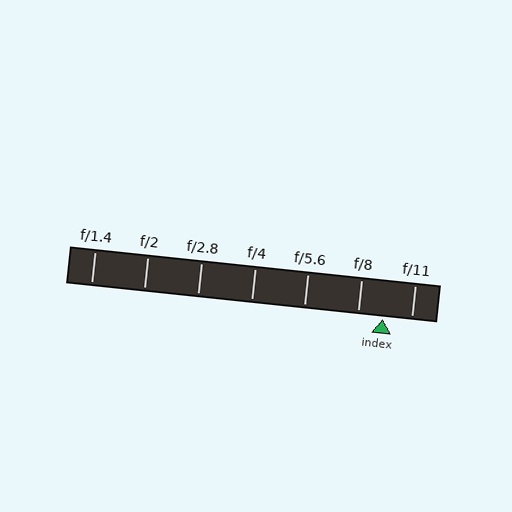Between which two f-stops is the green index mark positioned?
The index mark is between f/8 and f/11.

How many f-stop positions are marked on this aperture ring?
There are 7 f-stop positions marked.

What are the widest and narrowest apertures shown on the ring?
The widest aperture shown is f/1.4 and the narrowest is f/11.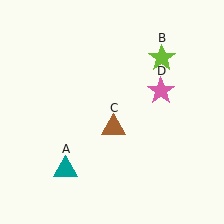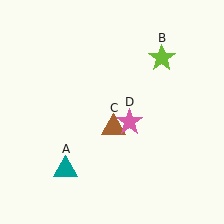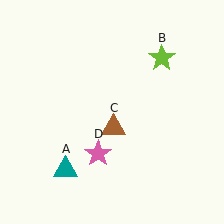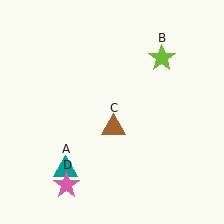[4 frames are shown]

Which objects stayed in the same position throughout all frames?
Teal triangle (object A) and lime star (object B) and brown triangle (object C) remained stationary.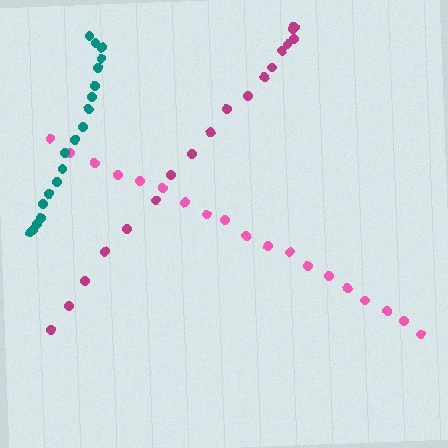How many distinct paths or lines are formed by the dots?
There are 3 distinct paths.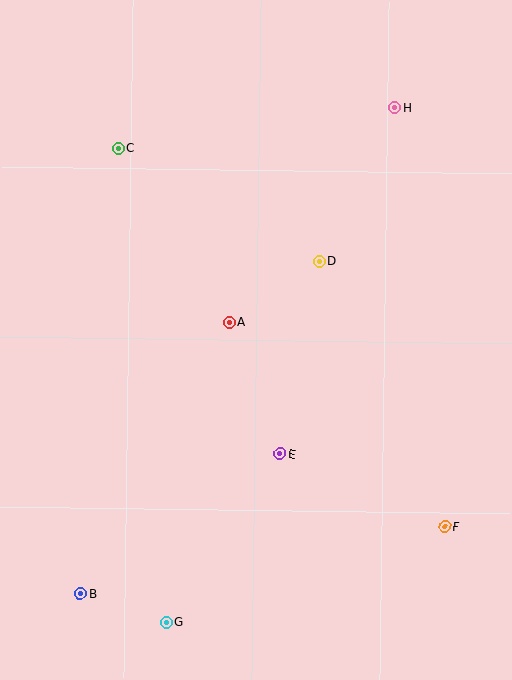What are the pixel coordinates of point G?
Point G is at (167, 622).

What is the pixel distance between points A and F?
The distance between A and F is 297 pixels.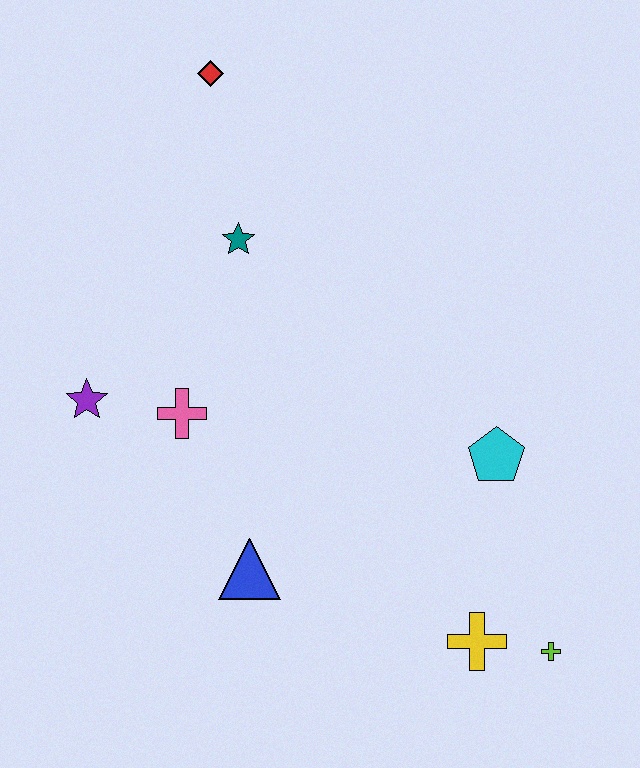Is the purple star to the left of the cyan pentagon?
Yes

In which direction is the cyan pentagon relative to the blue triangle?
The cyan pentagon is to the right of the blue triangle.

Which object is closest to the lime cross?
The yellow cross is closest to the lime cross.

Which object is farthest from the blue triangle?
The red diamond is farthest from the blue triangle.